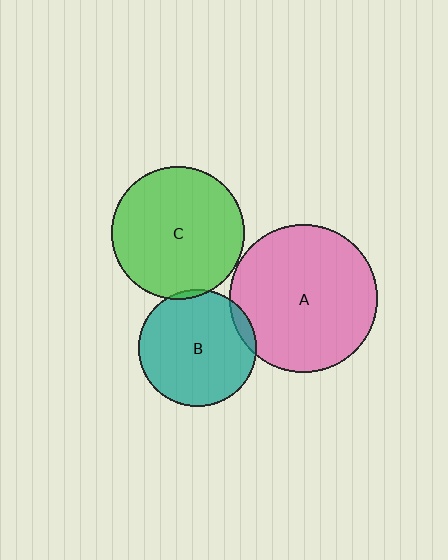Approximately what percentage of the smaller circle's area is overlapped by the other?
Approximately 5%.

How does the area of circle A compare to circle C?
Approximately 1.2 times.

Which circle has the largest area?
Circle A (pink).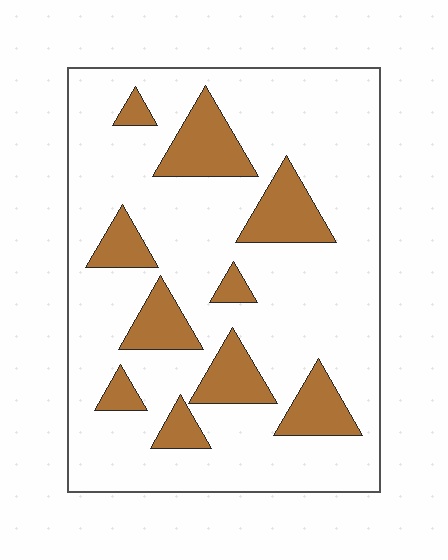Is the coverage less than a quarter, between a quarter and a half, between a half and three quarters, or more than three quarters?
Less than a quarter.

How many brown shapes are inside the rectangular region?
10.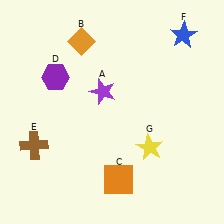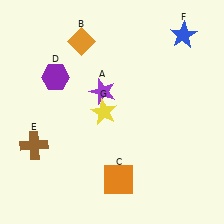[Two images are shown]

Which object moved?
The yellow star (G) moved left.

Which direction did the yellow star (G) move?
The yellow star (G) moved left.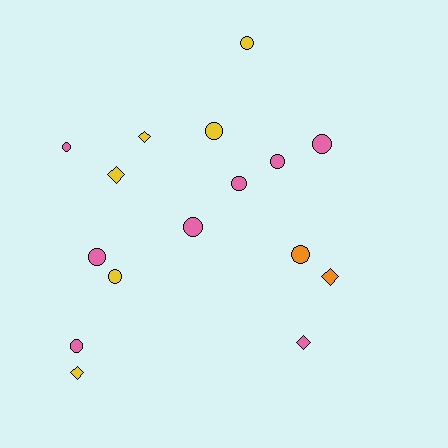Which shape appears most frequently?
Circle, with 11 objects.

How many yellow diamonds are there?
There are 3 yellow diamonds.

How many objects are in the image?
There are 16 objects.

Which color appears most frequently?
Pink, with 8 objects.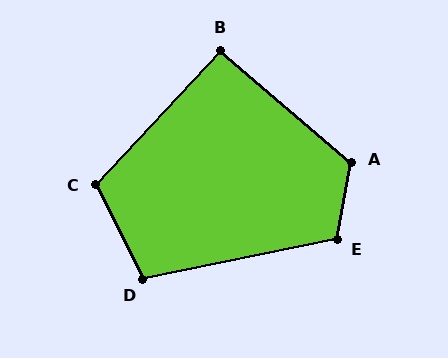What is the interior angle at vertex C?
Approximately 110 degrees (obtuse).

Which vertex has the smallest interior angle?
B, at approximately 92 degrees.